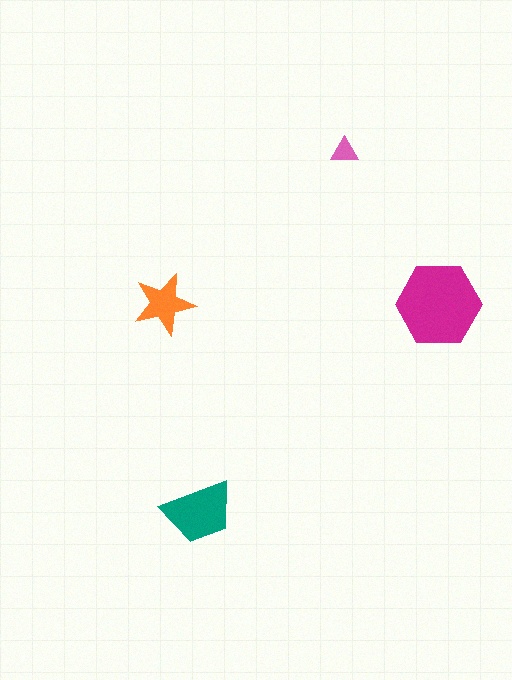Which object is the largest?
The magenta hexagon.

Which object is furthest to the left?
The orange star is leftmost.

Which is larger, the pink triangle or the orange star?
The orange star.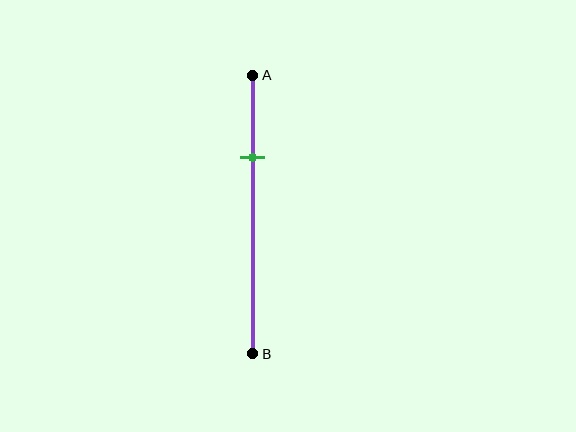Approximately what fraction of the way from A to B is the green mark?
The green mark is approximately 30% of the way from A to B.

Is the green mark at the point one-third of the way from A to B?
No, the mark is at about 30% from A, not at the 33% one-third point.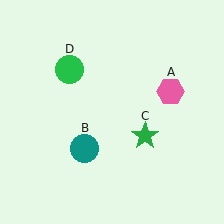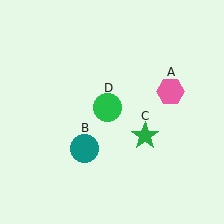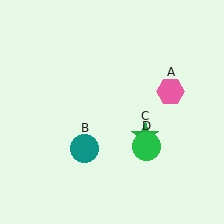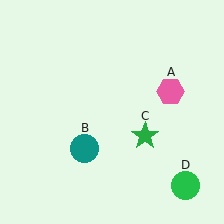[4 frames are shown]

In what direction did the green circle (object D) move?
The green circle (object D) moved down and to the right.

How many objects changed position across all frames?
1 object changed position: green circle (object D).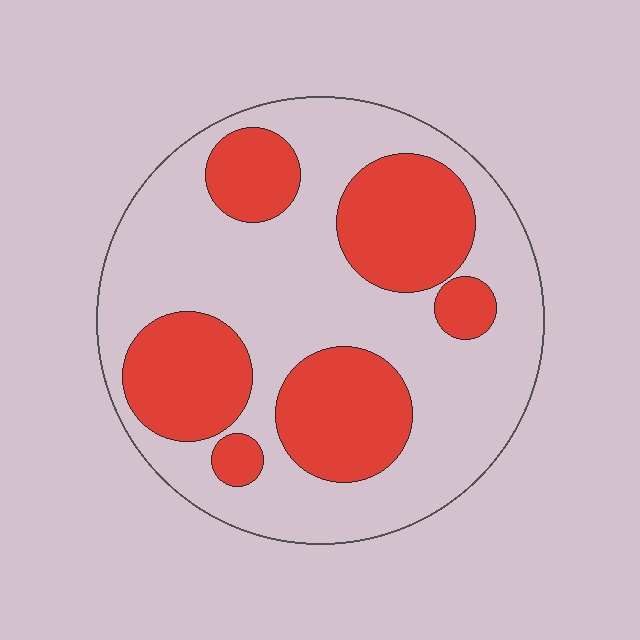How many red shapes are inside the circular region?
6.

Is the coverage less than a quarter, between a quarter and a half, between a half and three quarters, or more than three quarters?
Between a quarter and a half.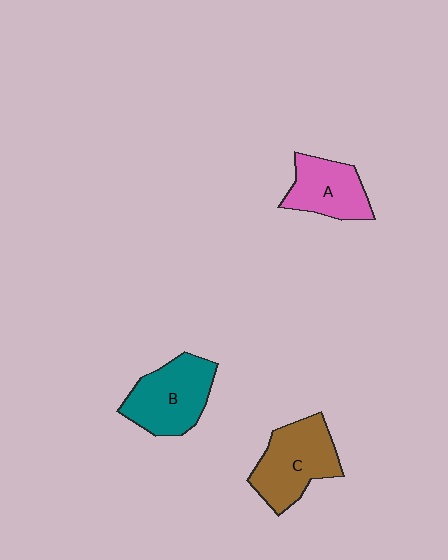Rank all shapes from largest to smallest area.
From largest to smallest: C (brown), B (teal), A (pink).